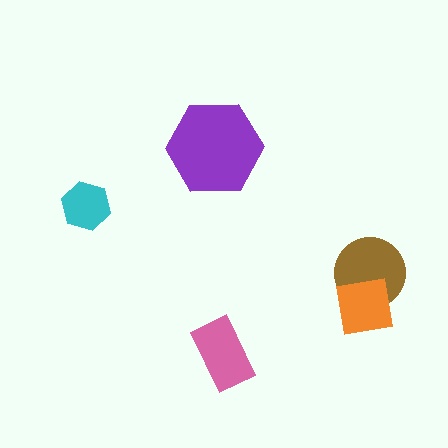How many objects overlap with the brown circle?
1 object overlaps with the brown circle.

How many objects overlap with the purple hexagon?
0 objects overlap with the purple hexagon.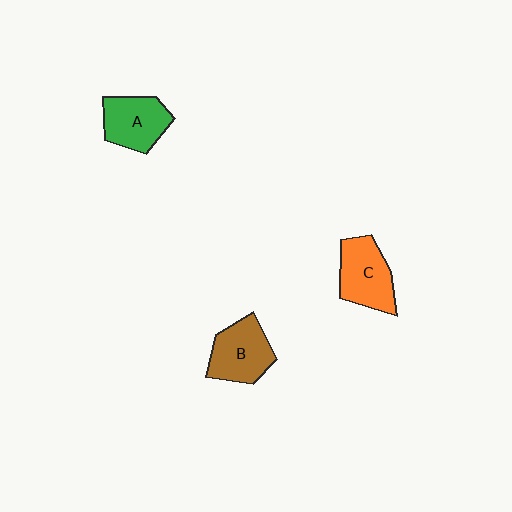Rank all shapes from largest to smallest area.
From largest to smallest: C (orange), B (brown), A (green).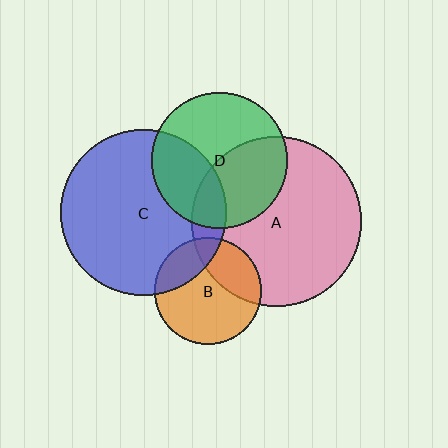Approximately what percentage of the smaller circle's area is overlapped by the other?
Approximately 25%.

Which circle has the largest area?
Circle A (pink).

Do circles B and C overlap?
Yes.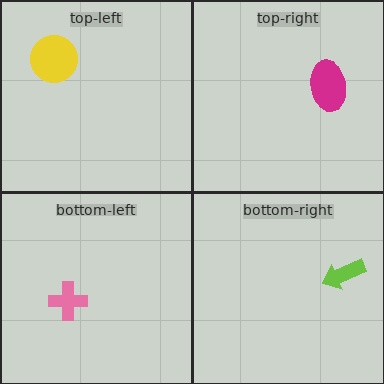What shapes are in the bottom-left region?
The pink cross.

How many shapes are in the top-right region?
1.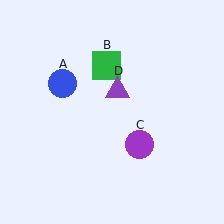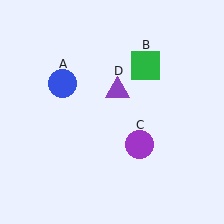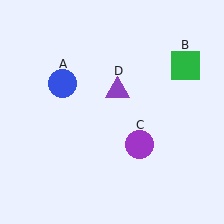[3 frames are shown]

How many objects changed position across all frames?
1 object changed position: green square (object B).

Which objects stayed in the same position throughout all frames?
Blue circle (object A) and purple circle (object C) and purple triangle (object D) remained stationary.